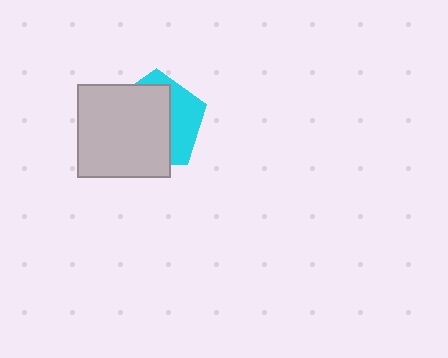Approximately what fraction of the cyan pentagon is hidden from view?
Roughly 66% of the cyan pentagon is hidden behind the light gray square.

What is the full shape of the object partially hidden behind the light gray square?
The partially hidden object is a cyan pentagon.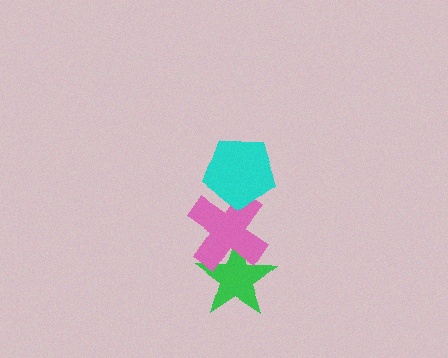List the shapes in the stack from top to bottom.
From top to bottom: the cyan pentagon, the pink cross, the green star.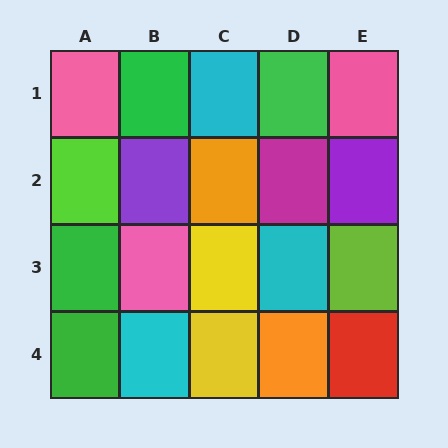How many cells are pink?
3 cells are pink.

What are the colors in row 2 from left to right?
Lime, purple, orange, magenta, purple.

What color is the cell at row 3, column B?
Pink.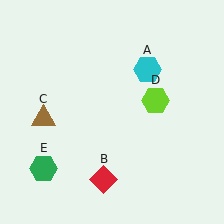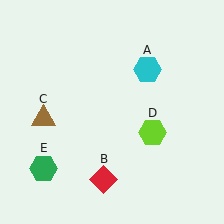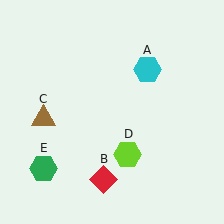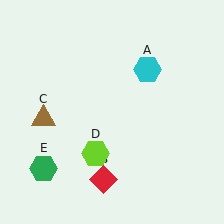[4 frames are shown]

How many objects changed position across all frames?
1 object changed position: lime hexagon (object D).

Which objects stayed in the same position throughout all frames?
Cyan hexagon (object A) and red diamond (object B) and brown triangle (object C) and green hexagon (object E) remained stationary.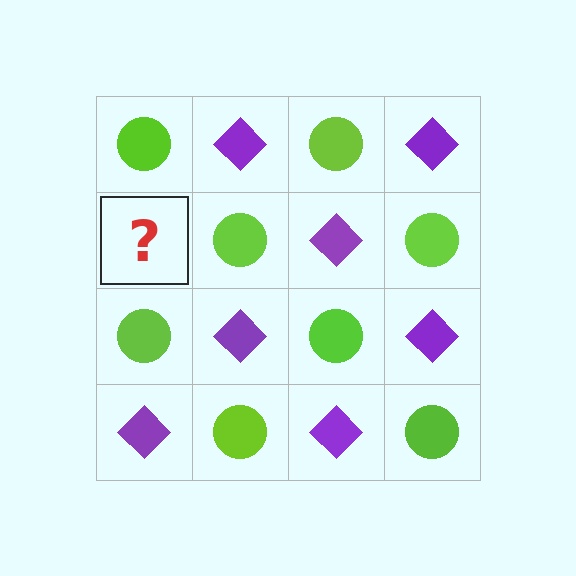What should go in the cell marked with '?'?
The missing cell should contain a purple diamond.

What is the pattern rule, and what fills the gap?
The rule is that it alternates lime circle and purple diamond in a checkerboard pattern. The gap should be filled with a purple diamond.